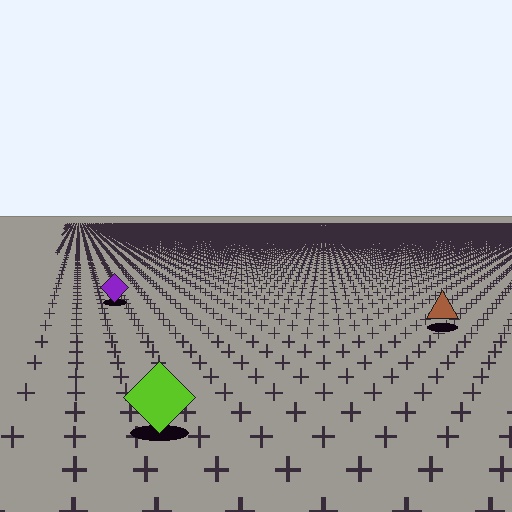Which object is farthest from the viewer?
The purple diamond is farthest from the viewer. It appears smaller and the ground texture around it is denser.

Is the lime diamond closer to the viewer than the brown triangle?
Yes. The lime diamond is closer — you can tell from the texture gradient: the ground texture is coarser near it.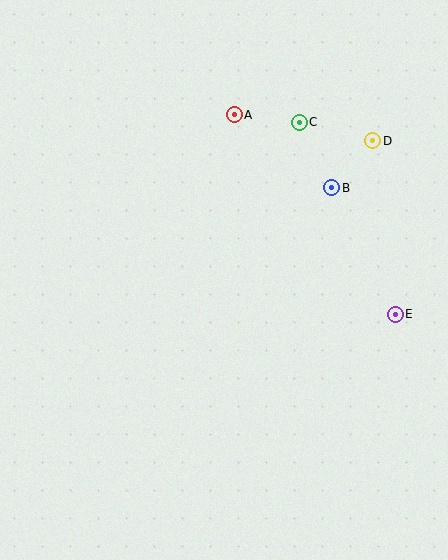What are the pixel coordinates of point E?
Point E is at (395, 314).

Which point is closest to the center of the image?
Point B at (332, 188) is closest to the center.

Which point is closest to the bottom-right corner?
Point E is closest to the bottom-right corner.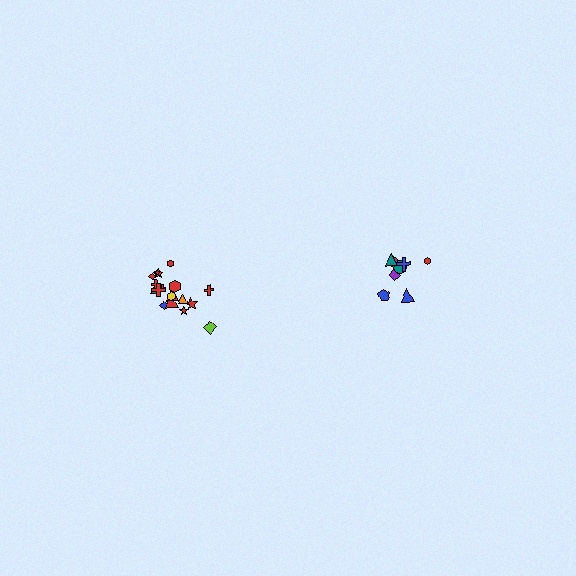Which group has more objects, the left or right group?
The left group.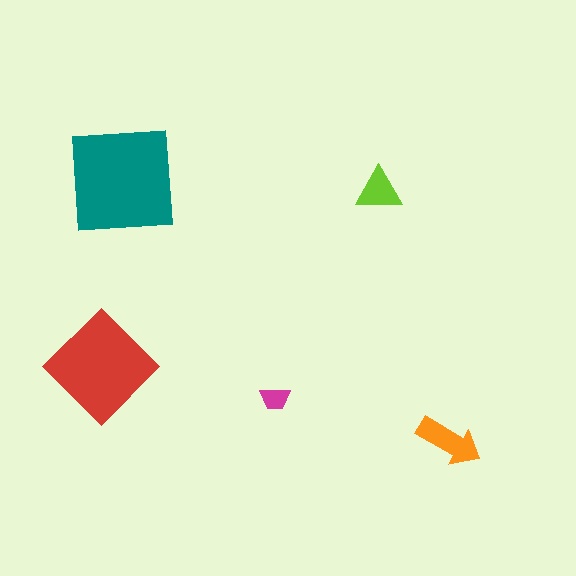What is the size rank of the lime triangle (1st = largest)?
4th.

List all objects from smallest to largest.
The magenta trapezoid, the lime triangle, the orange arrow, the red diamond, the teal square.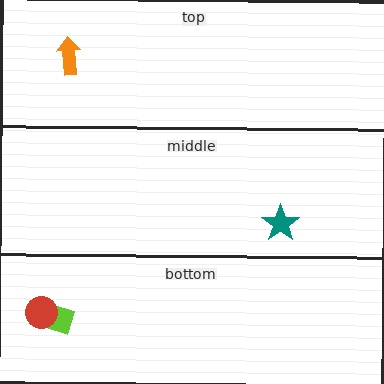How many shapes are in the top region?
1.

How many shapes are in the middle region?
1.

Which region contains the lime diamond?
The bottom region.